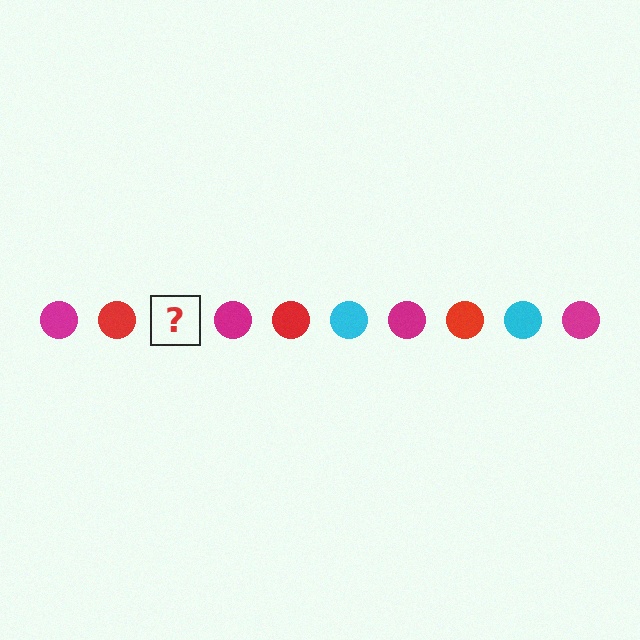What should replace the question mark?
The question mark should be replaced with a cyan circle.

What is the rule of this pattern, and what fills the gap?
The rule is that the pattern cycles through magenta, red, cyan circles. The gap should be filled with a cyan circle.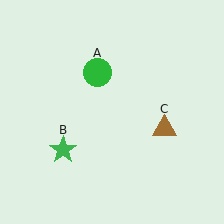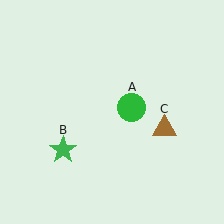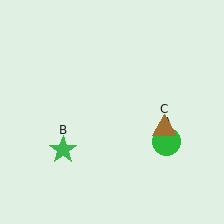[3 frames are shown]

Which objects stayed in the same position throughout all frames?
Green star (object B) and brown triangle (object C) remained stationary.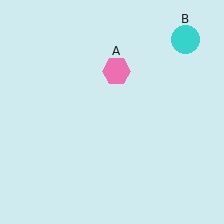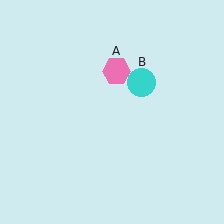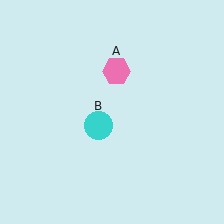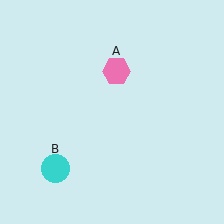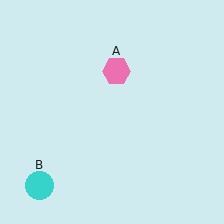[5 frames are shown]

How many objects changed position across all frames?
1 object changed position: cyan circle (object B).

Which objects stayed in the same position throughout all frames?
Pink hexagon (object A) remained stationary.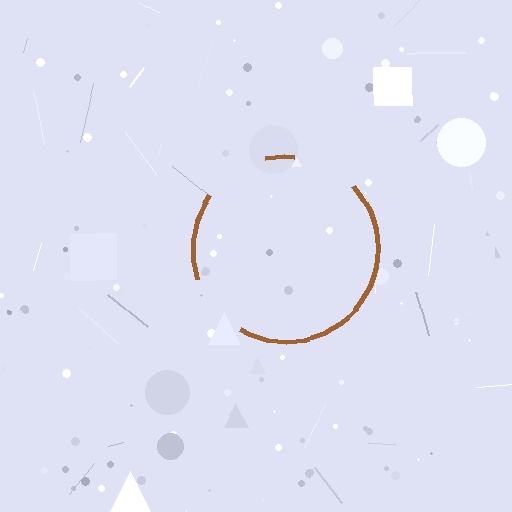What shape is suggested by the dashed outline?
The dashed outline suggests a circle.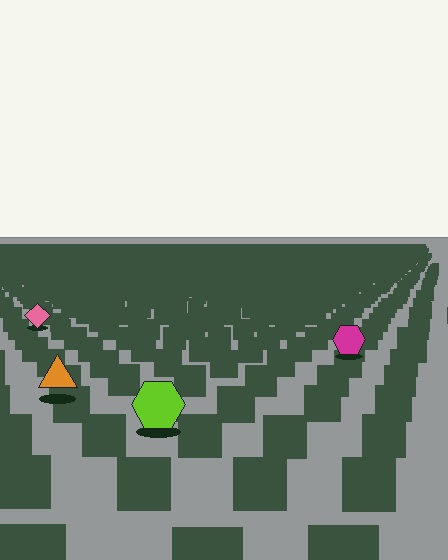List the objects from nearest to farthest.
From nearest to farthest: the lime hexagon, the orange triangle, the magenta hexagon, the pink diamond.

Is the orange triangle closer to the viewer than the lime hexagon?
No. The lime hexagon is closer — you can tell from the texture gradient: the ground texture is coarser near it.